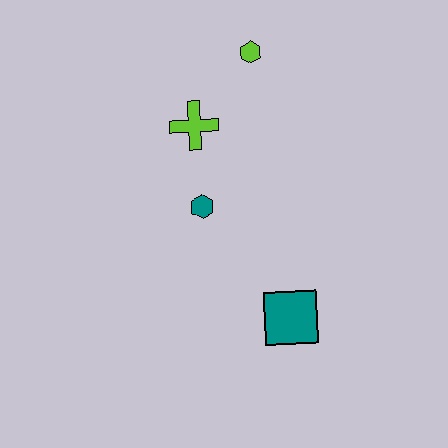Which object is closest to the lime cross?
The teal hexagon is closest to the lime cross.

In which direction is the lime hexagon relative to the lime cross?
The lime hexagon is above the lime cross.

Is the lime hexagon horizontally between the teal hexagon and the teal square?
Yes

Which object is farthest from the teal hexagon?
The lime hexagon is farthest from the teal hexagon.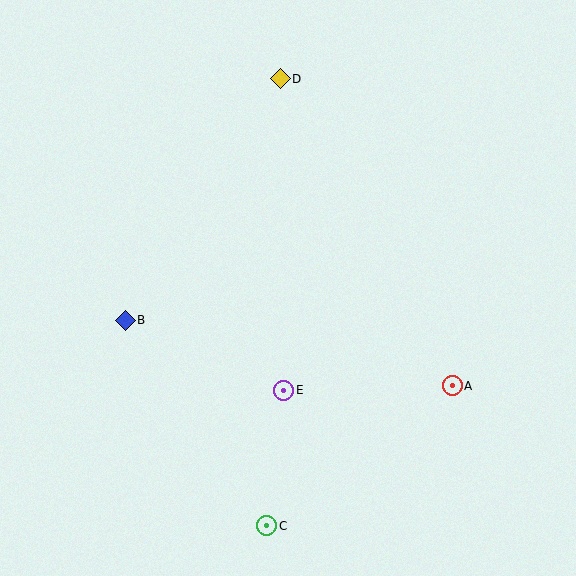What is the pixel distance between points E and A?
The distance between E and A is 168 pixels.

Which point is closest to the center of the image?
Point E at (284, 390) is closest to the center.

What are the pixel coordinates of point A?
Point A is at (452, 386).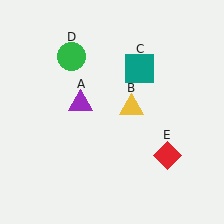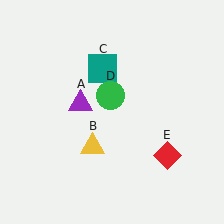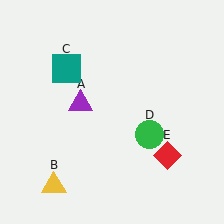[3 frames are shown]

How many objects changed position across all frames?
3 objects changed position: yellow triangle (object B), teal square (object C), green circle (object D).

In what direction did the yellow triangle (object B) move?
The yellow triangle (object B) moved down and to the left.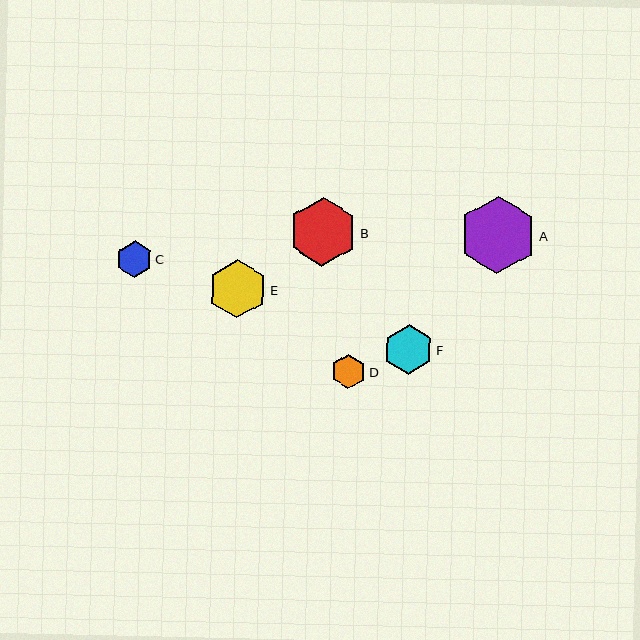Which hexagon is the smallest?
Hexagon D is the smallest with a size of approximately 34 pixels.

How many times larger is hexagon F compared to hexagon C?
Hexagon F is approximately 1.4 times the size of hexagon C.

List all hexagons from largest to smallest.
From largest to smallest: A, B, E, F, C, D.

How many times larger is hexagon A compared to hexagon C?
Hexagon A is approximately 2.1 times the size of hexagon C.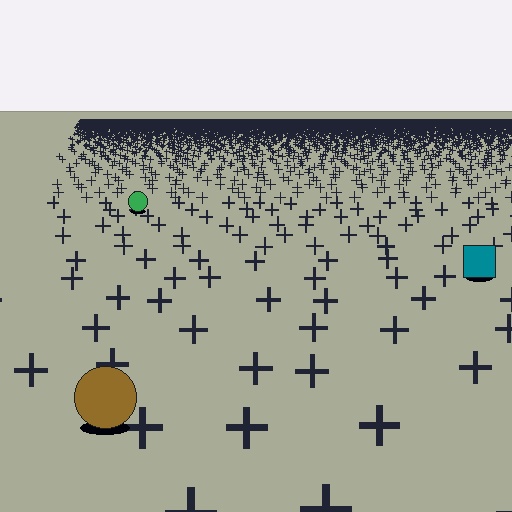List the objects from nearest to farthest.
From nearest to farthest: the brown circle, the teal square, the green circle.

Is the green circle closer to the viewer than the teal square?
No. The teal square is closer — you can tell from the texture gradient: the ground texture is coarser near it.